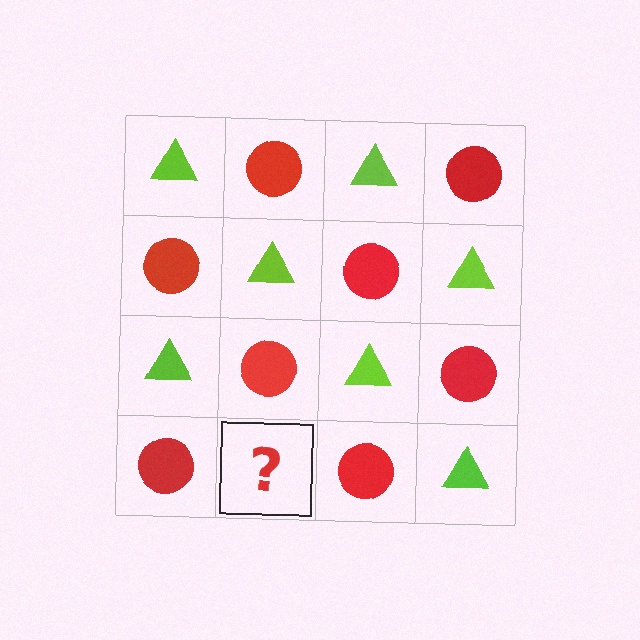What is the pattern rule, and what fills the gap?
The rule is that it alternates lime triangle and red circle in a checkerboard pattern. The gap should be filled with a lime triangle.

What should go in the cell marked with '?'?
The missing cell should contain a lime triangle.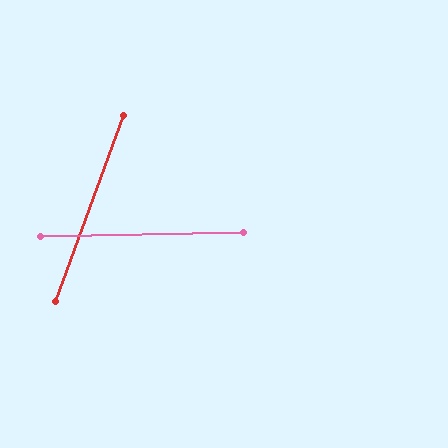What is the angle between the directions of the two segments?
Approximately 69 degrees.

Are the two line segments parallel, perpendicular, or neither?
Neither parallel nor perpendicular — they differ by about 69°.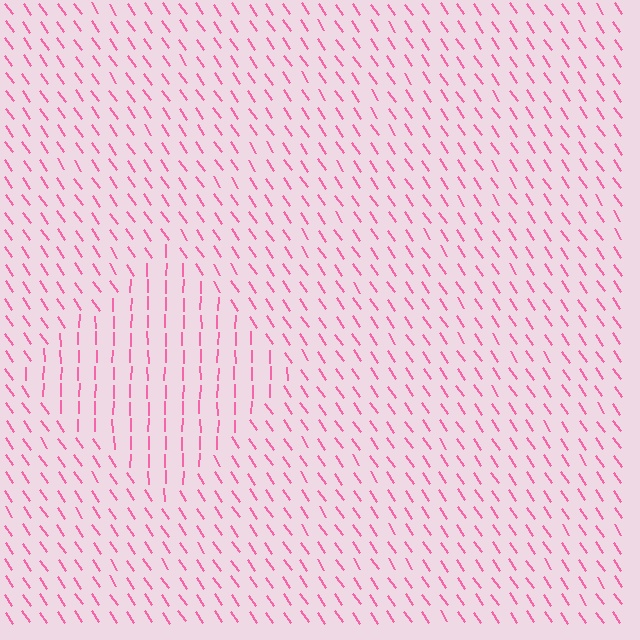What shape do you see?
I see a diamond.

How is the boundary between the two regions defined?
The boundary is defined purely by a change in line orientation (approximately 35 degrees difference). All lines are the same color and thickness.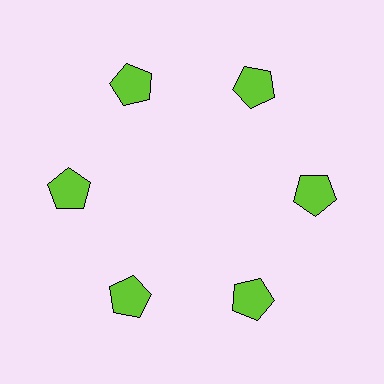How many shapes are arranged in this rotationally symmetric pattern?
There are 6 shapes, arranged in 6 groups of 1.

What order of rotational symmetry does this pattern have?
This pattern has 6-fold rotational symmetry.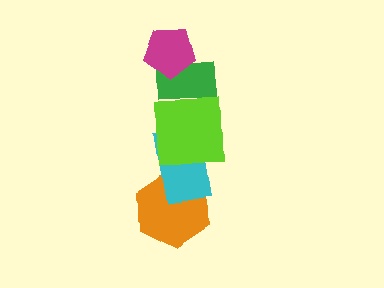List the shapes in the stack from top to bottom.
From top to bottom: the magenta pentagon, the green rectangle, the lime square, the cyan rectangle, the orange hexagon.